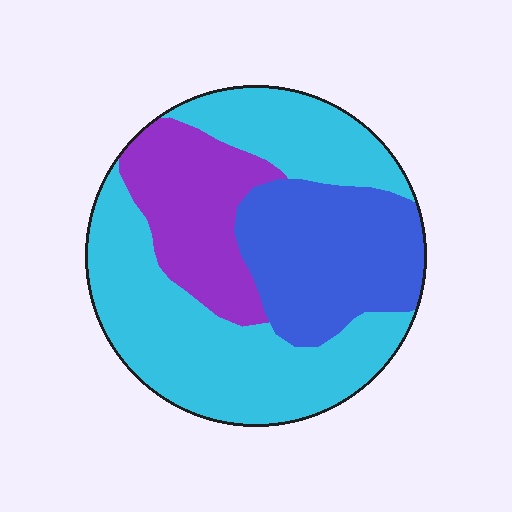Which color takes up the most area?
Cyan, at roughly 50%.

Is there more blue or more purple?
Blue.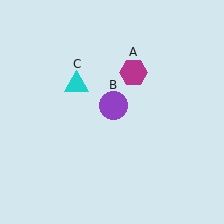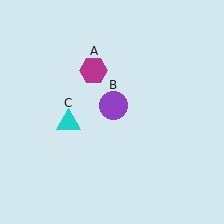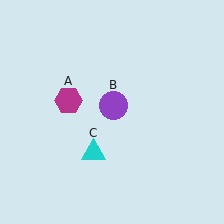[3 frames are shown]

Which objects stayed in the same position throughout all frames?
Purple circle (object B) remained stationary.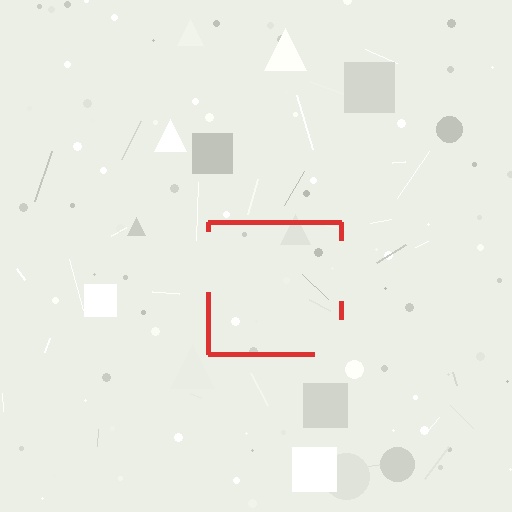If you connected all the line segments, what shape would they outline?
They would outline a square.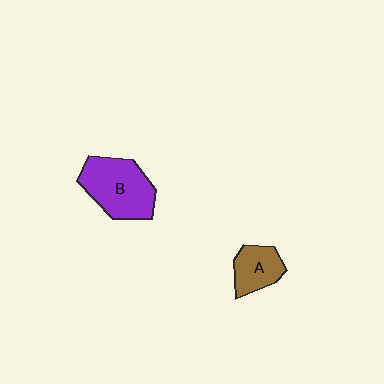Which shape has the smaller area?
Shape A (brown).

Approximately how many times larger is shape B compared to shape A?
Approximately 1.8 times.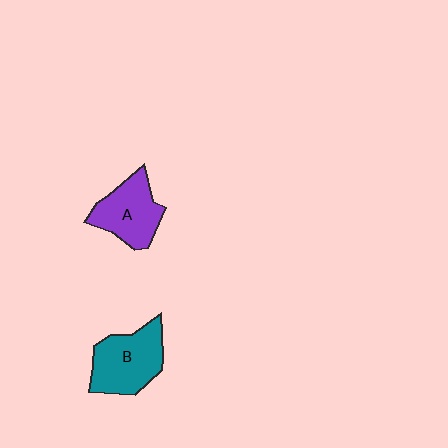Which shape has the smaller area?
Shape A (purple).